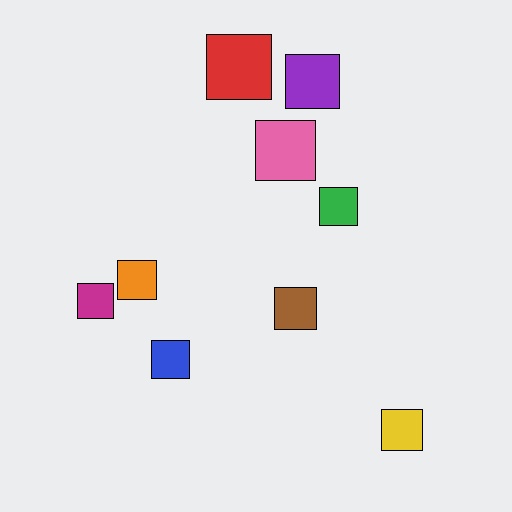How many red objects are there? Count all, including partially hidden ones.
There is 1 red object.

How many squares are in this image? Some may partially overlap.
There are 9 squares.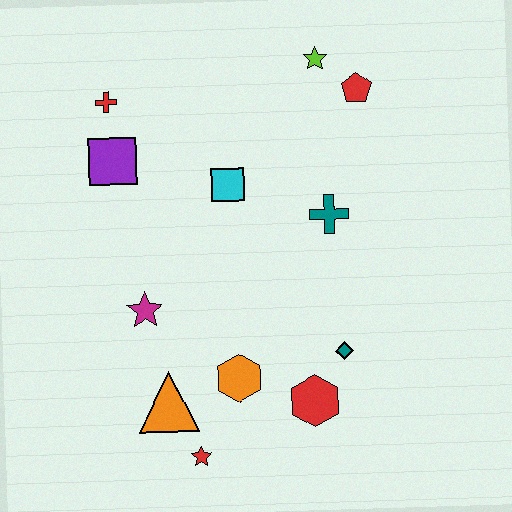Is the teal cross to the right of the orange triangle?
Yes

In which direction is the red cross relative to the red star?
The red cross is above the red star.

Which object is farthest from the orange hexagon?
The lime star is farthest from the orange hexagon.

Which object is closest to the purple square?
The red cross is closest to the purple square.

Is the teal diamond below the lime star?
Yes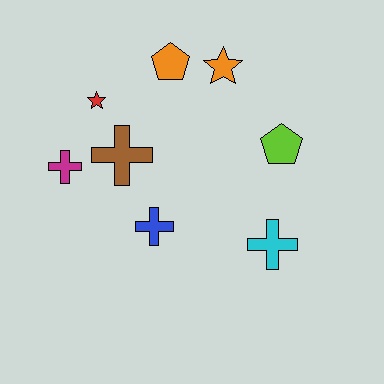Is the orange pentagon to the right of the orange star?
No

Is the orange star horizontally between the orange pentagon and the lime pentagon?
Yes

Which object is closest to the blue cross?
The brown cross is closest to the blue cross.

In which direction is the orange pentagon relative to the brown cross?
The orange pentagon is above the brown cross.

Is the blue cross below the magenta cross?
Yes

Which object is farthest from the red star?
The cyan cross is farthest from the red star.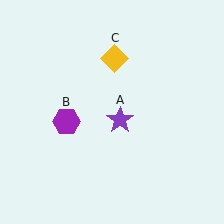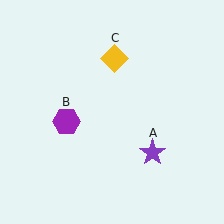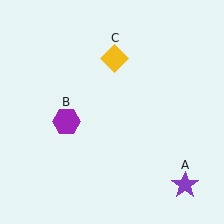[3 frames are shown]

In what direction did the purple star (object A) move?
The purple star (object A) moved down and to the right.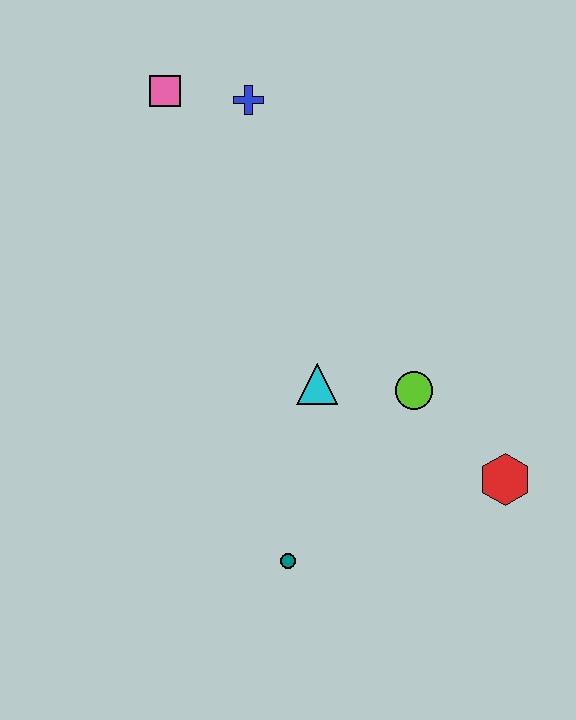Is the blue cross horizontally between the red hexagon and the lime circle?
No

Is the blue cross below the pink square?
Yes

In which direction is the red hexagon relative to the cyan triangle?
The red hexagon is to the right of the cyan triangle.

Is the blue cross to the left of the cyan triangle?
Yes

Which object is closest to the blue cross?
The pink square is closest to the blue cross.